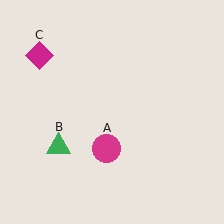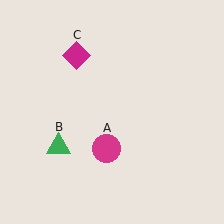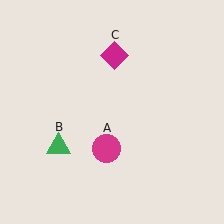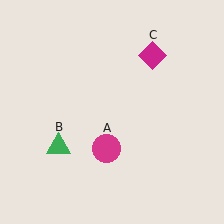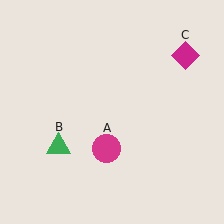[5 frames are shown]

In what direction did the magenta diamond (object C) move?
The magenta diamond (object C) moved right.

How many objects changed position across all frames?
1 object changed position: magenta diamond (object C).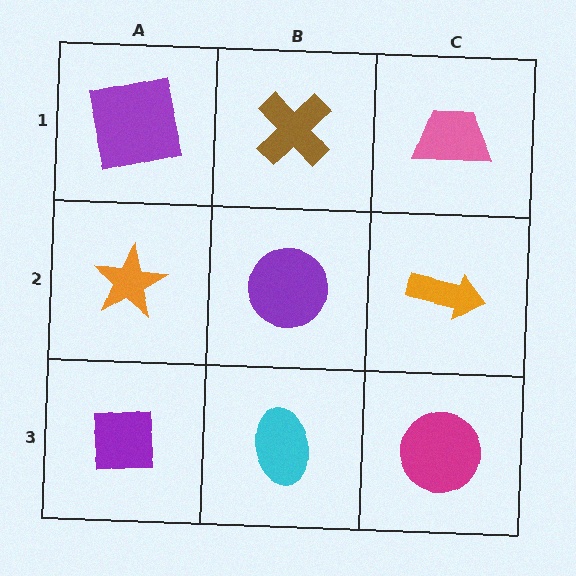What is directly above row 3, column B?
A purple circle.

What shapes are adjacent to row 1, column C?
An orange arrow (row 2, column C), a brown cross (row 1, column B).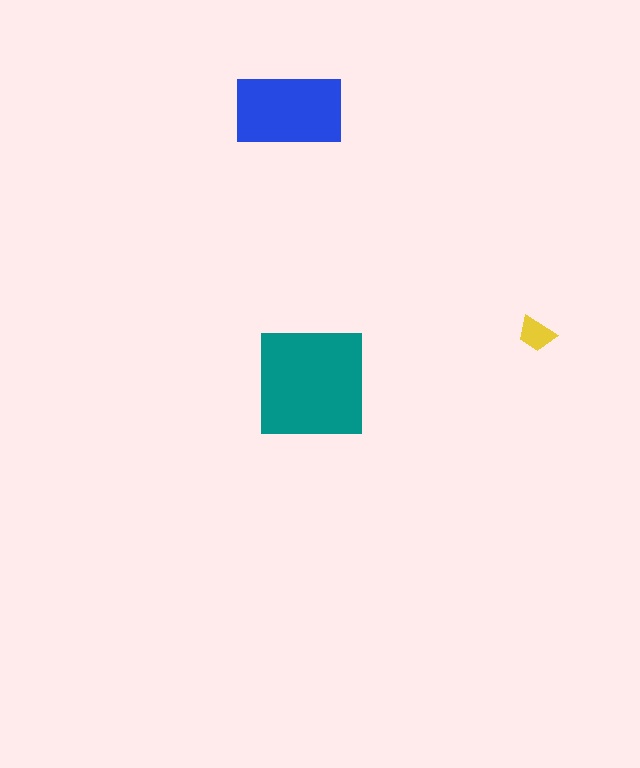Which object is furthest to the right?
The yellow trapezoid is rightmost.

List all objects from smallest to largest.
The yellow trapezoid, the blue rectangle, the teal square.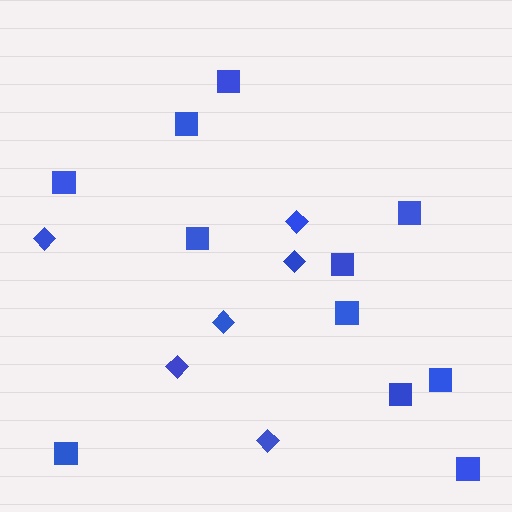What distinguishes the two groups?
There are 2 groups: one group of squares (11) and one group of diamonds (6).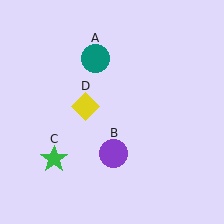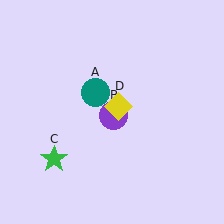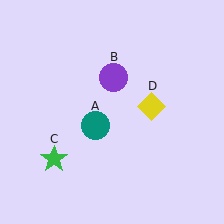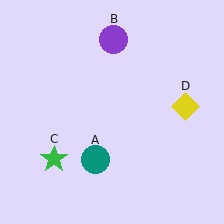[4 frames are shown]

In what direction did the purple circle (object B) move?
The purple circle (object B) moved up.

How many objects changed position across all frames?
3 objects changed position: teal circle (object A), purple circle (object B), yellow diamond (object D).